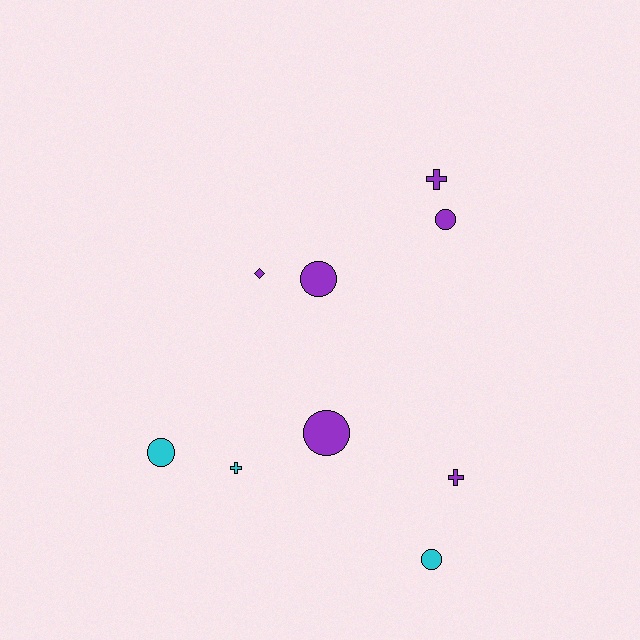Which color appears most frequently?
Purple, with 6 objects.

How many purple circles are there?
There are 3 purple circles.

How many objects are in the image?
There are 9 objects.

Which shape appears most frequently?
Circle, with 5 objects.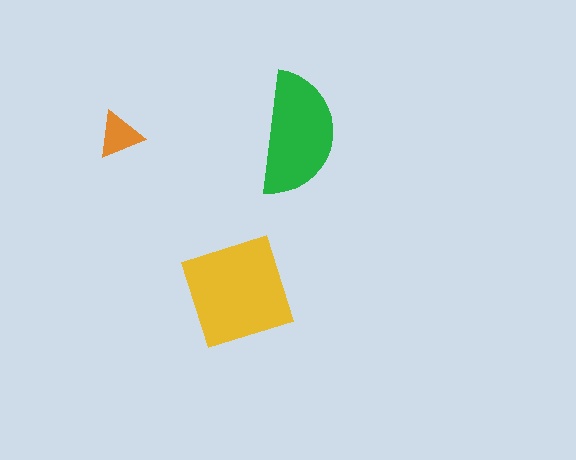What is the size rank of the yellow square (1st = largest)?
1st.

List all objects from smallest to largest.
The orange triangle, the green semicircle, the yellow square.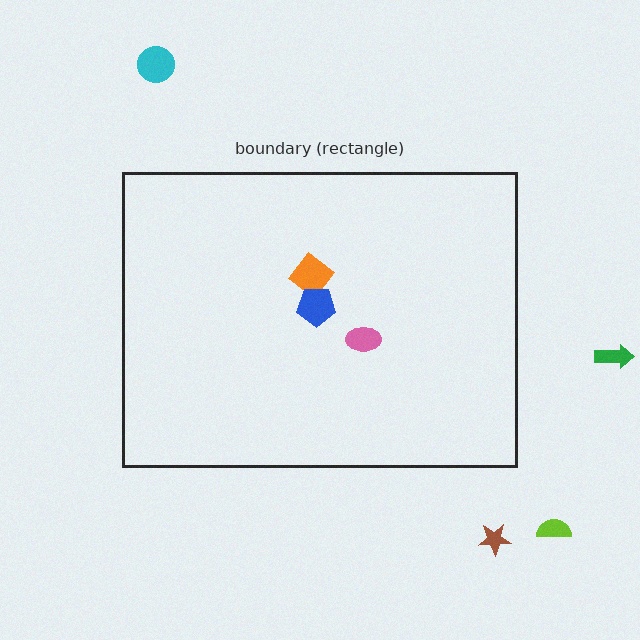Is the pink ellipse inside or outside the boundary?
Inside.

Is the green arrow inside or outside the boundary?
Outside.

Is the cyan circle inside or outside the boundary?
Outside.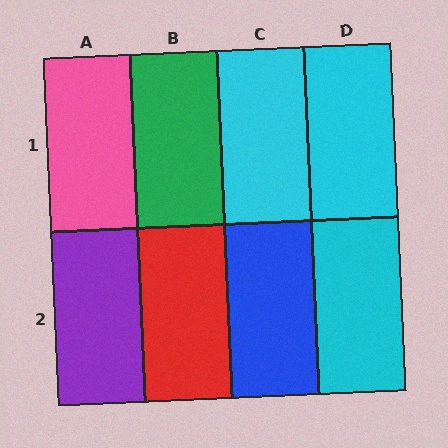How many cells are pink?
1 cell is pink.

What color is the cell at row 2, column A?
Purple.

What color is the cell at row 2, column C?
Blue.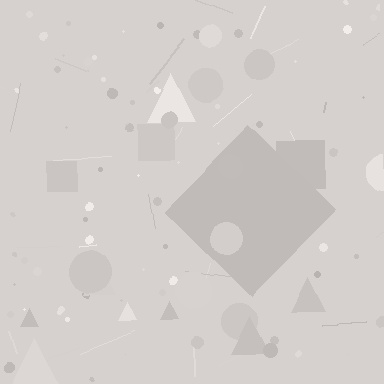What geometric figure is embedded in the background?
A diamond is embedded in the background.